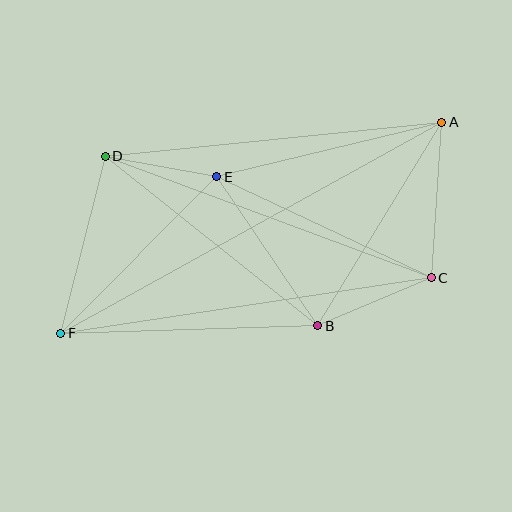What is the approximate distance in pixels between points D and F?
The distance between D and F is approximately 183 pixels.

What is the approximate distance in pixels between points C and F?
The distance between C and F is approximately 375 pixels.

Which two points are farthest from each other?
Points A and F are farthest from each other.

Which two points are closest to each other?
Points D and E are closest to each other.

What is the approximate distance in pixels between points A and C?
The distance between A and C is approximately 156 pixels.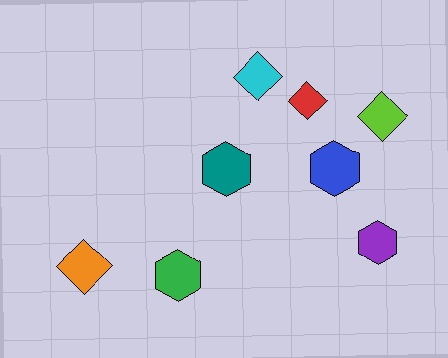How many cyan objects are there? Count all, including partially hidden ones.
There is 1 cyan object.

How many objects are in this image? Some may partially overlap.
There are 8 objects.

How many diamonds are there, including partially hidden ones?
There are 4 diamonds.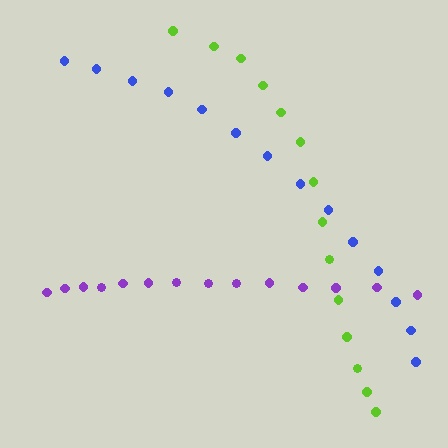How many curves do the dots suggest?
There are 3 distinct paths.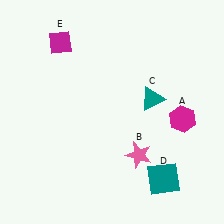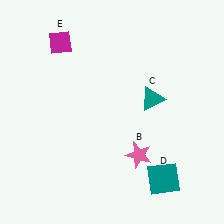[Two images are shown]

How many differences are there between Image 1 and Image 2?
There is 1 difference between the two images.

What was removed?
The magenta hexagon (A) was removed in Image 2.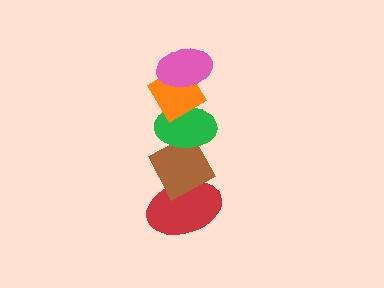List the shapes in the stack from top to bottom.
From top to bottom: the pink ellipse, the orange diamond, the green ellipse, the brown diamond, the red ellipse.